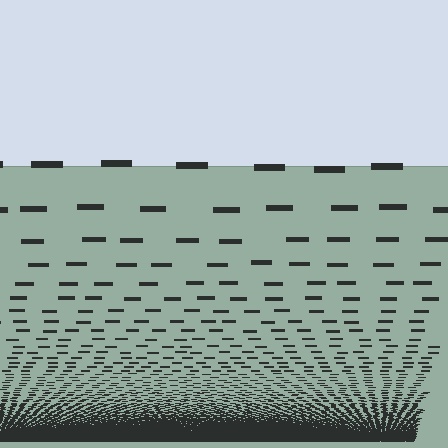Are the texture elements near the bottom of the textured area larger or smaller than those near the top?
Smaller. The gradient is inverted — elements near the bottom are smaller and denser.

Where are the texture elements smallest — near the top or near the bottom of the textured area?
Near the bottom.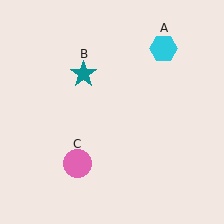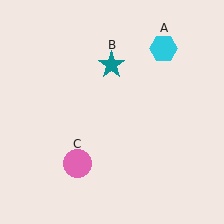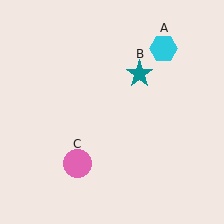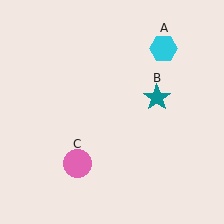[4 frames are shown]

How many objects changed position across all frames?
1 object changed position: teal star (object B).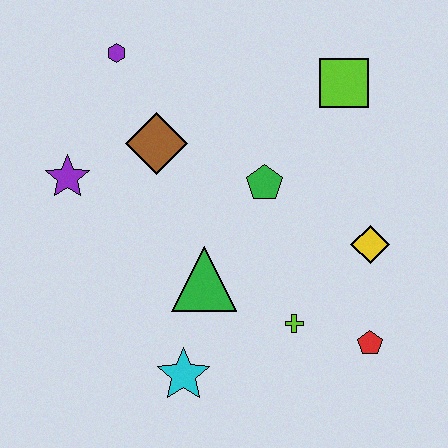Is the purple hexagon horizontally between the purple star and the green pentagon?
Yes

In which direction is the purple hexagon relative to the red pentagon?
The purple hexagon is above the red pentagon.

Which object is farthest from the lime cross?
The purple hexagon is farthest from the lime cross.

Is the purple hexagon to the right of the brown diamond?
No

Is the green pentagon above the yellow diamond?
Yes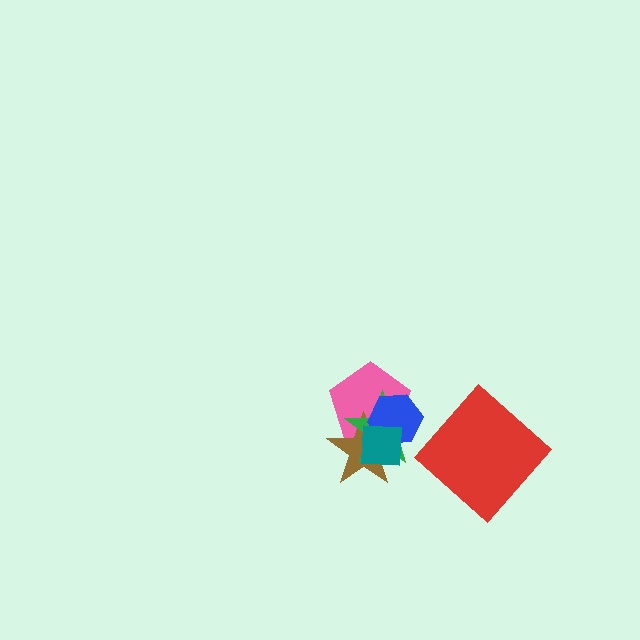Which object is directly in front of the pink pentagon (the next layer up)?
The brown star is directly in front of the pink pentagon.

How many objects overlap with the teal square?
4 objects overlap with the teal square.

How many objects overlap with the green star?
4 objects overlap with the green star.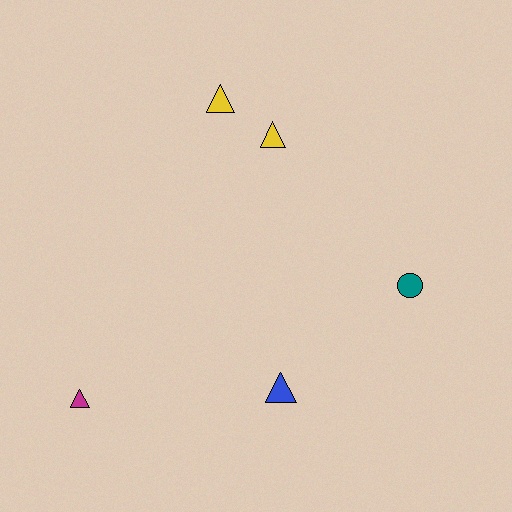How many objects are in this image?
There are 5 objects.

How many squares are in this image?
There are no squares.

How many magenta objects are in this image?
There is 1 magenta object.